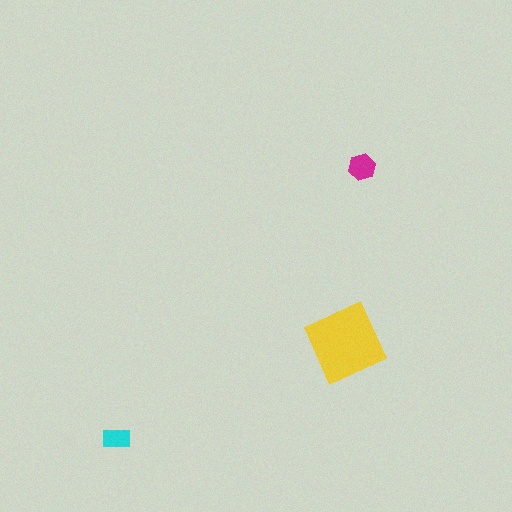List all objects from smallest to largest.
The cyan rectangle, the magenta hexagon, the yellow diamond.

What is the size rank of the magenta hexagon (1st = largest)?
2nd.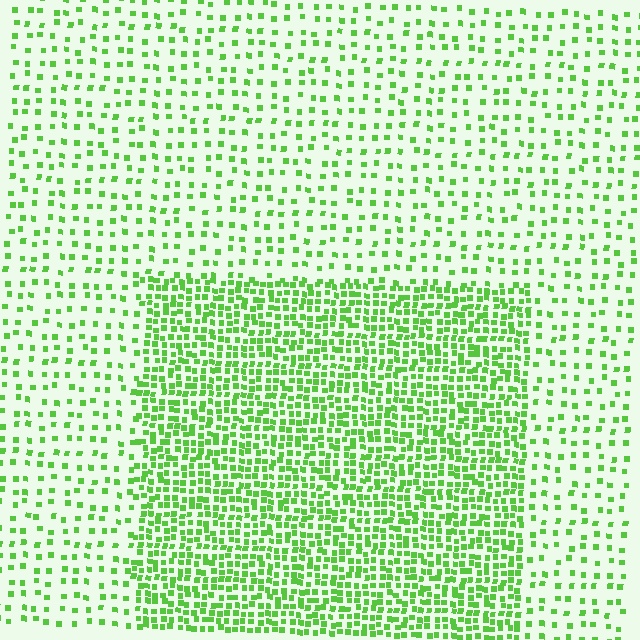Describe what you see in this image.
The image contains small lime elements arranged at two different densities. A rectangle-shaped region is visible where the elements are more densely packed than the surrounding area.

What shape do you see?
I see a rectangle.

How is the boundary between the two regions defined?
The boundary is defined by a change in element density (approximately 2.6x ratio). All elements are the same color, size, and shape.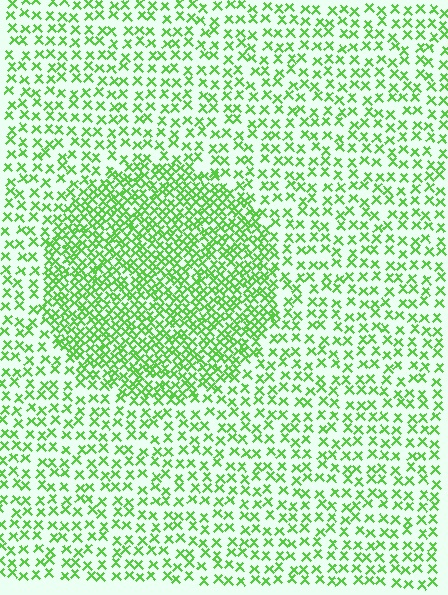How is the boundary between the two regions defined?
The boundary is defined by a change in element density (approximately 2.2x ratio). All elements are the same color, size, and shape.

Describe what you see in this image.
The image contains small lime elements arranged at two different densities. A circle-shaped region is visible where the elements are more densely packed than the surrounding area.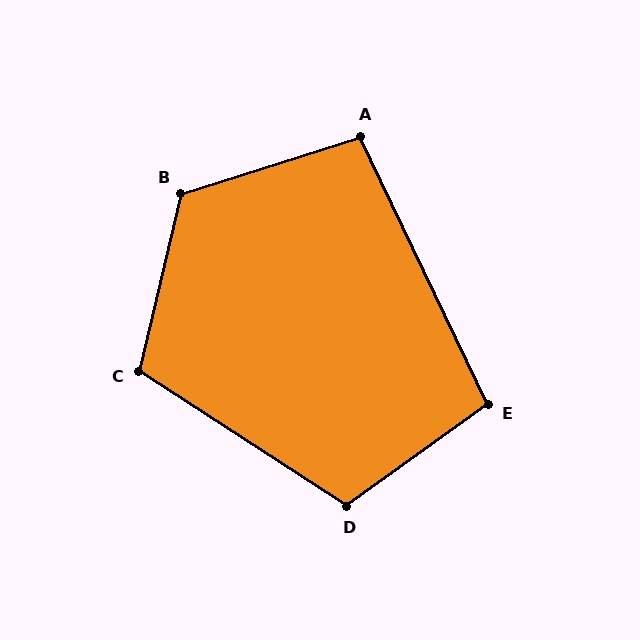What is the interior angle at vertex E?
Approximately 100 degrees (obtuse).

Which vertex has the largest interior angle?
B, at approximately 121 degrees.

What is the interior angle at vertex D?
Approximately 111 degrees (obtuse).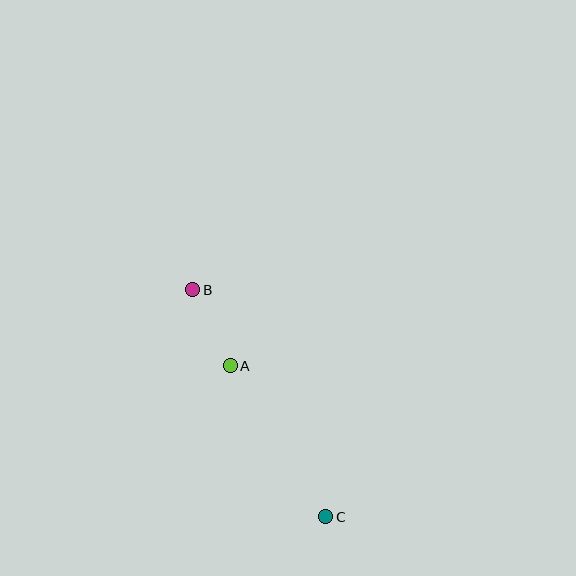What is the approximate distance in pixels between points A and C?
The distance between A and C is approximately 178 pixels.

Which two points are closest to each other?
Points A and B are closest to each other.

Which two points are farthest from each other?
Points B and C are farthest from each other.